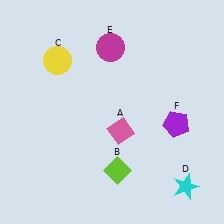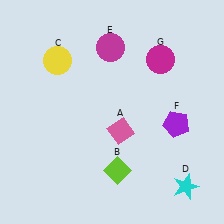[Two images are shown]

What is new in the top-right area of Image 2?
A magenta circle (G) was added in the top-right area of Image 2.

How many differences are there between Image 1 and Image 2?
There is 1 difference between the two images.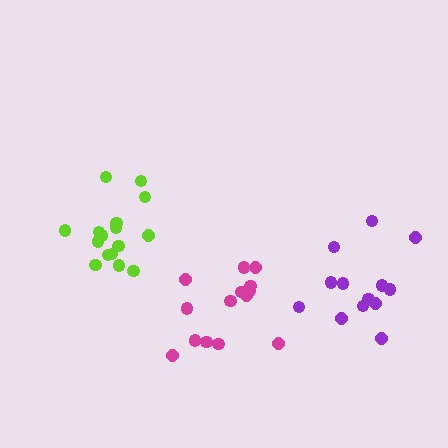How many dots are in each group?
Group 1: 14 dots, Group 2: 16 dots, Group 3: 13 dots (43 total).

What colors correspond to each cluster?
The clusters are colored: magenta, lime, purple.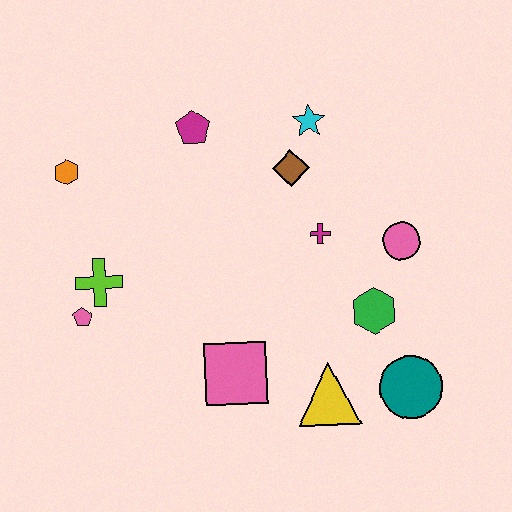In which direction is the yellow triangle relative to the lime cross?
The yellow triangle is to the right of the lime cross.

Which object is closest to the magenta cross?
The brown diamond is closest to the magenta cross.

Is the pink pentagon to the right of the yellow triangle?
No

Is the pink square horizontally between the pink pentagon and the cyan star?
Yes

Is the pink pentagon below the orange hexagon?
Yes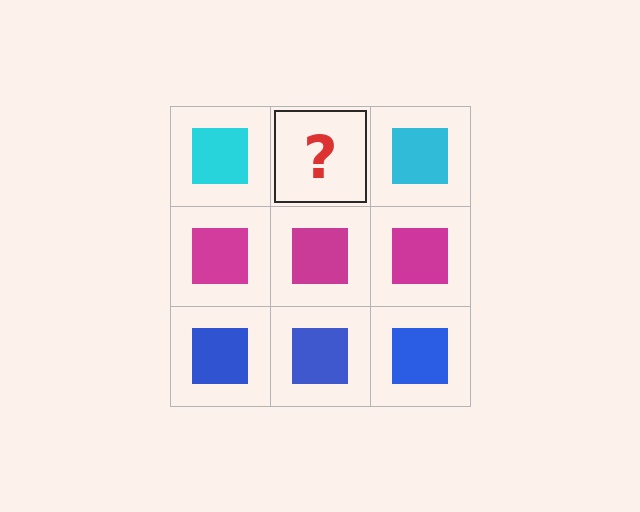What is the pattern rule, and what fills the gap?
The rule is that each row has a consistent color. The gap should be filled with a cyan square.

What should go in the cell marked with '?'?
The missing cell should contain a cyan square.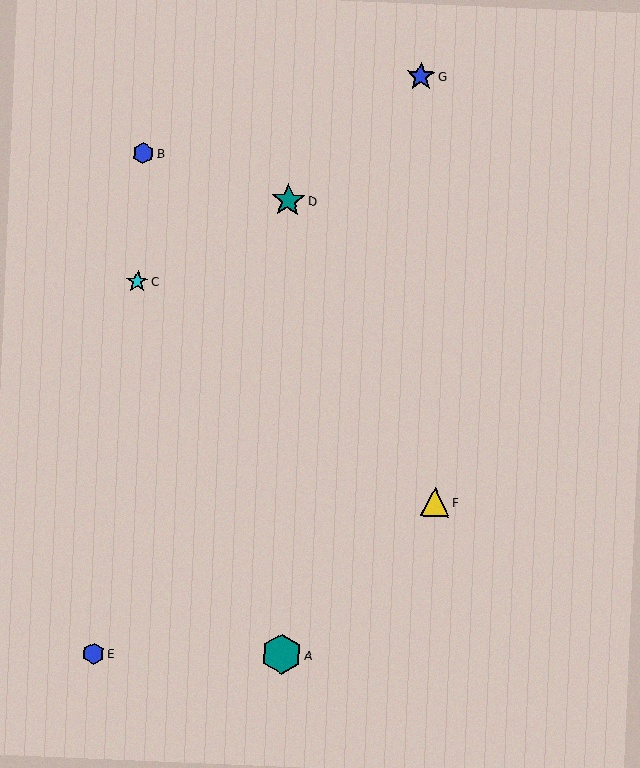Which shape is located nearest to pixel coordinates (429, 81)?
The blue star (labeled G) at (421, 76) is nearest to that location.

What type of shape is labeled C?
Shape C is a cyan star.